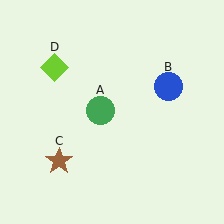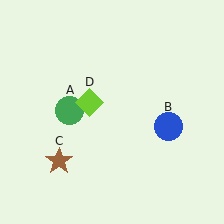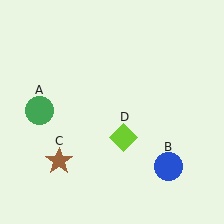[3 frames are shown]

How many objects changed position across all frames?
3 objects changed position: green circle (object A), blue circle (object B), lime diamond (object D).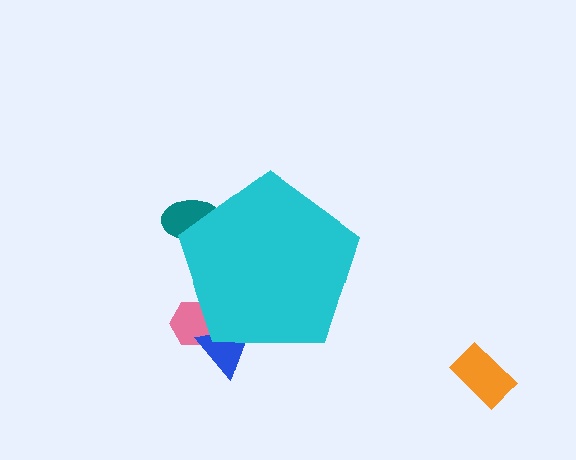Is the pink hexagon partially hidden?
Yes, the pink hexagon is partially hidden behind the cyan pentagon.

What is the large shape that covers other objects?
A cyan pentagon.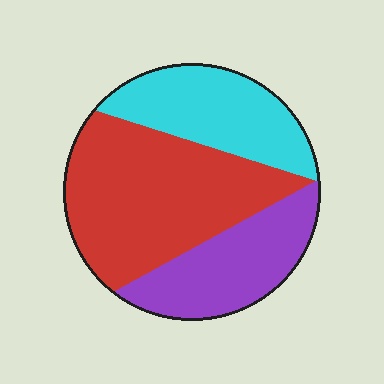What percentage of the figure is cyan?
Cyan takes up between a quarter and a half of the figure.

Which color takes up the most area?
Red, at roughly 45%.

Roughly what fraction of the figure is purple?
Purple covers about 25% of the figure.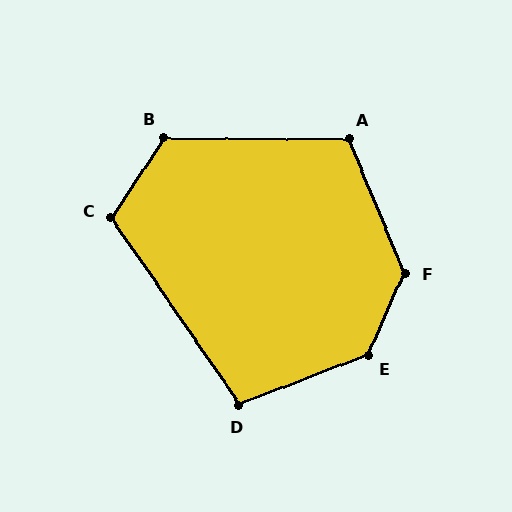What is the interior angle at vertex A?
Approximately 113 degrees (obtuse).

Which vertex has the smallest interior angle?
D, at approximately 103 degrees.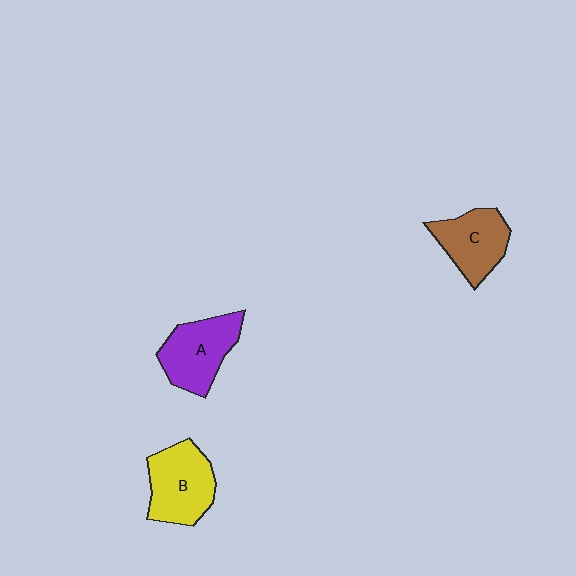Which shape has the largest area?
Shape B (yellow).